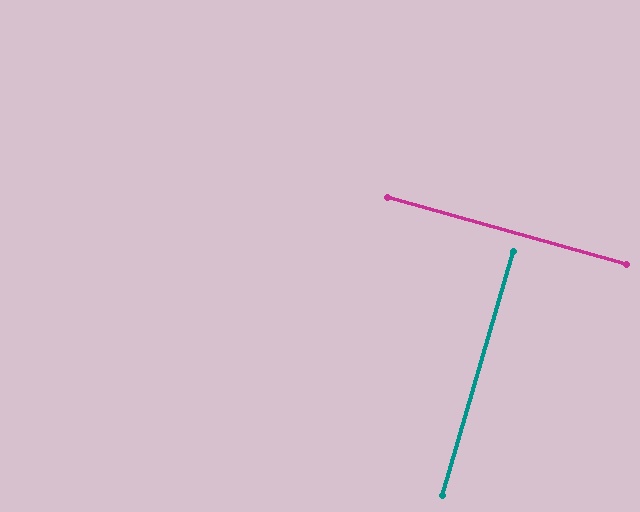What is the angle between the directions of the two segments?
Approximately 90 degrees.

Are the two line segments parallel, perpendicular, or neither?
Perpendicular — they meet at approximately 90°.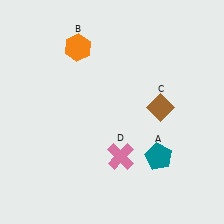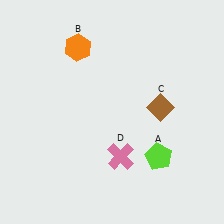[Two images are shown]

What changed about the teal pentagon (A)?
In Image 1, A is teal. In Image 2, it changed to lime.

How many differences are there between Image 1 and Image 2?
There is 1 difference between the two images.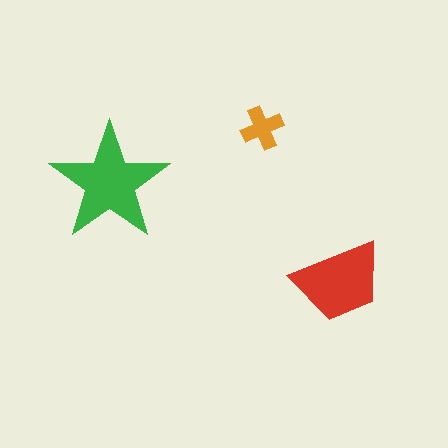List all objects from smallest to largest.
The orange cross, the red trapezoid, the green star.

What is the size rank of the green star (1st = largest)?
1st.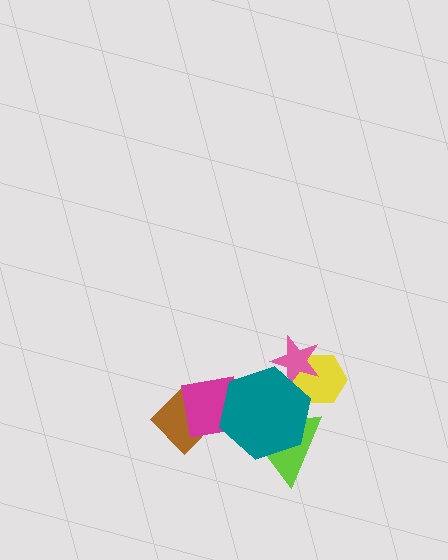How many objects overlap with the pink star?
2 objects overlap with the pink star.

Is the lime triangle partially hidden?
Yes, it is partially covered by another shape.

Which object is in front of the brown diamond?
The magenta square is in front of the brown diamond.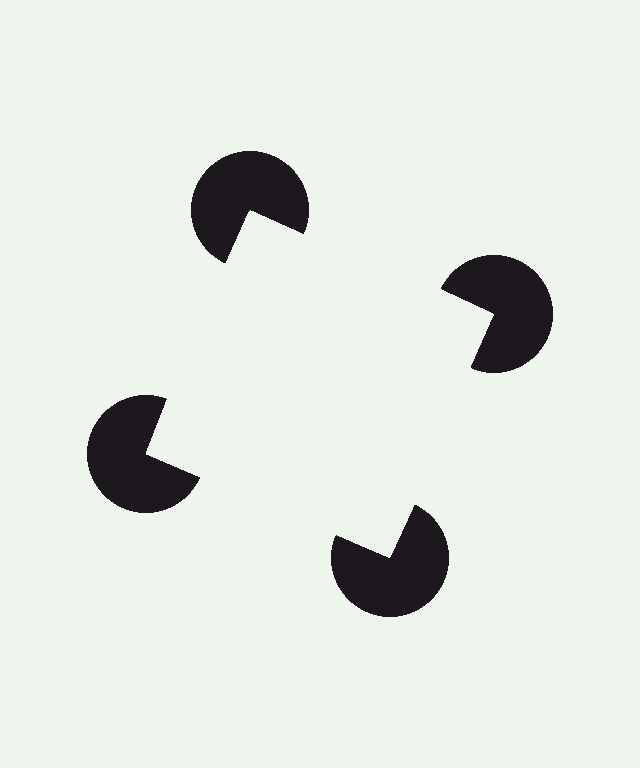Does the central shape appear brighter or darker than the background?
It typically appears slightly brighter than the background, even though no actual brightness change is drawn.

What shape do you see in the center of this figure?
An illusory square — its edges are inferred from the aligned wedge cuts in the pac-man discs, not physically drawn.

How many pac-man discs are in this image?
There are 4 — one at each vertex of the illusory square.